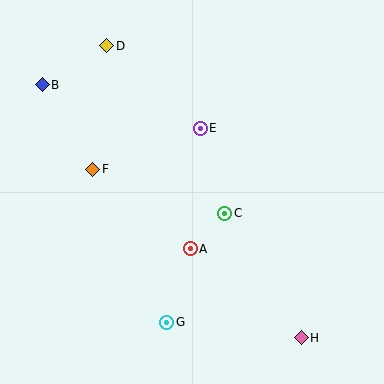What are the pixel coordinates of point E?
Point E is at (200, 128).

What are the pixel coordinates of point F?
Point F is at (93, 169).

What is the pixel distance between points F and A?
The distance between F and A is 126 pixels.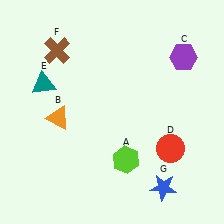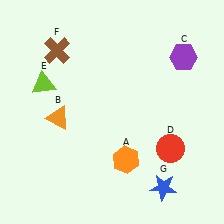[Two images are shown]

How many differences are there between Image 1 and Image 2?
There are 2 differences between the two images.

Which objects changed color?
A changed from lime to orange. E changed from teal to lime.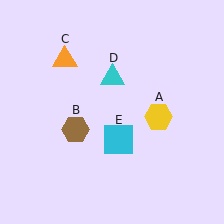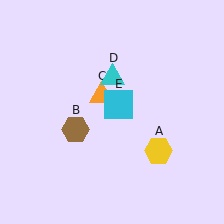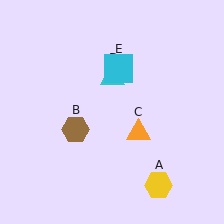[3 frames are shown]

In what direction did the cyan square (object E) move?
The cyan square (object E) moved up.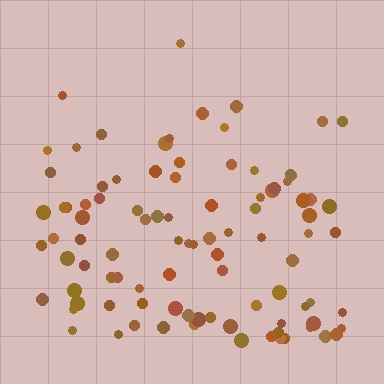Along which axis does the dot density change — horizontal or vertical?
Vertical.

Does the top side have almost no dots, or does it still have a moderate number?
Still a moderate number, just noticeably fewer than the bottom.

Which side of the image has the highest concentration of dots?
The bottom.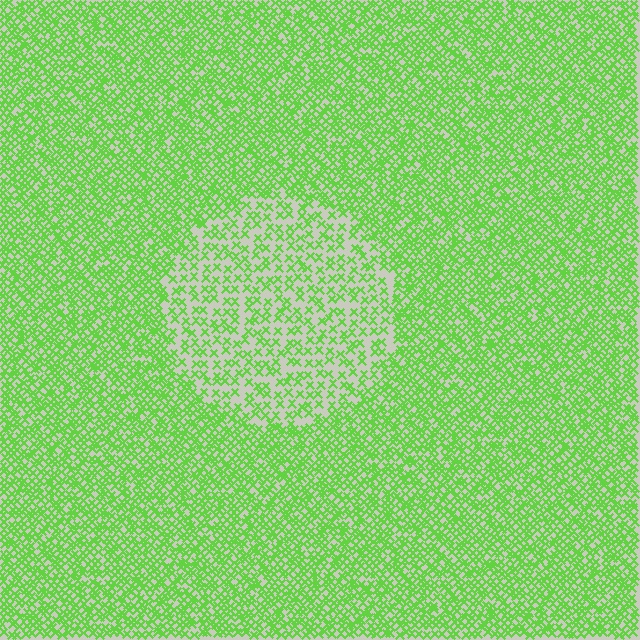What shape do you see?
I see a circle.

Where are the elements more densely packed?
The elements are more densely packed outside the circle boundary.